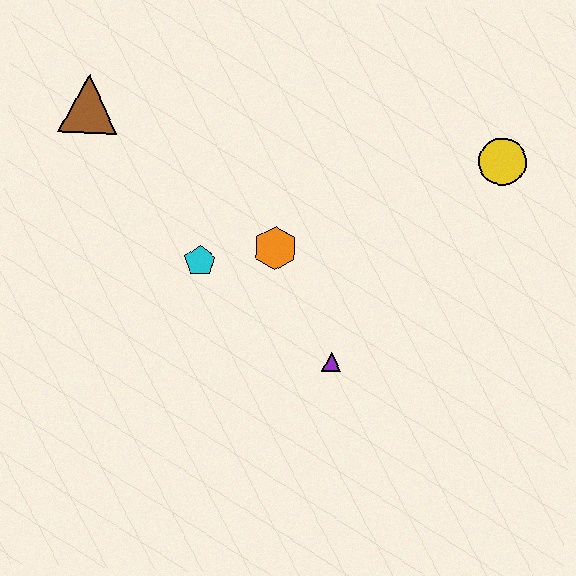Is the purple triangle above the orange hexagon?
No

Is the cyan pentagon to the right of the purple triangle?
No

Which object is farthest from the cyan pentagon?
The yellow circle is farthest from the cyan pentagon.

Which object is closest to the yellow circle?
The orange hexagon is closest to the yellow circle.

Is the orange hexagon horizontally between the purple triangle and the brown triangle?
Yes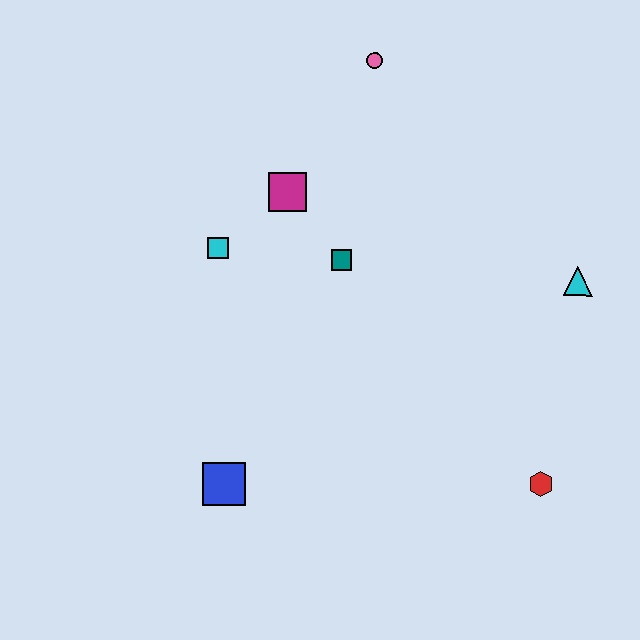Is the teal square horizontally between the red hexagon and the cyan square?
Yes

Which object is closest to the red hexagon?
The cyan triangle is closest to the red hexagon.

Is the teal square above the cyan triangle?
Yes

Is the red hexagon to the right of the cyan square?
Yes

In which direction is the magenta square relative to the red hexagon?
The magenta square is above the red hexagon.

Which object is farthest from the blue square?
The pink circle is farthest from the blue square.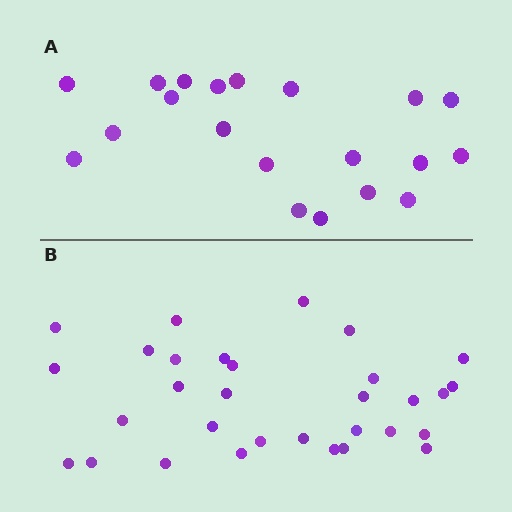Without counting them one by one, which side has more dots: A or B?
Region B (the bottom region) has more dots.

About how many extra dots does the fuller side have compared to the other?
Region B has roughly 12 or so more dots than region A.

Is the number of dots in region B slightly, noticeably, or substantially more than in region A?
Region B has substantially more. The ratio is roughly 1.6 to 1.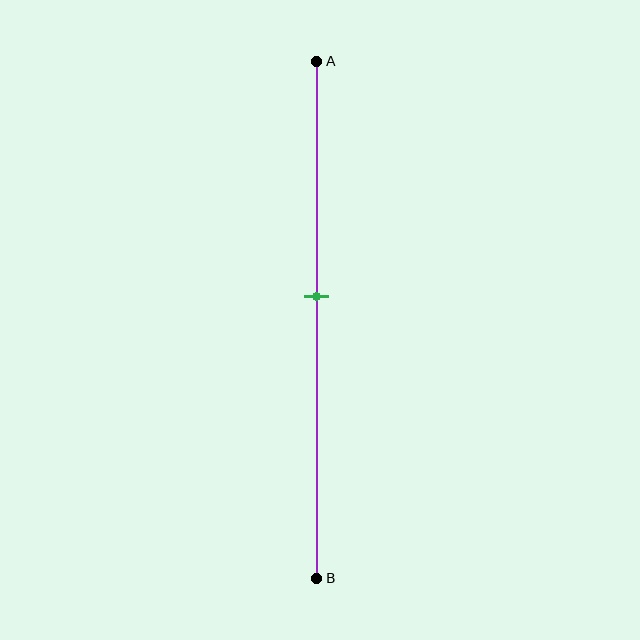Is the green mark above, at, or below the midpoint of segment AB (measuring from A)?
The green mark is above the midpoint of segment AB.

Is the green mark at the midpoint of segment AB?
No, the mark is at about 45% from A, not at the 50% midpoint.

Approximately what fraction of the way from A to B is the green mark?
The green mark is approximately 45% of the way from A to B.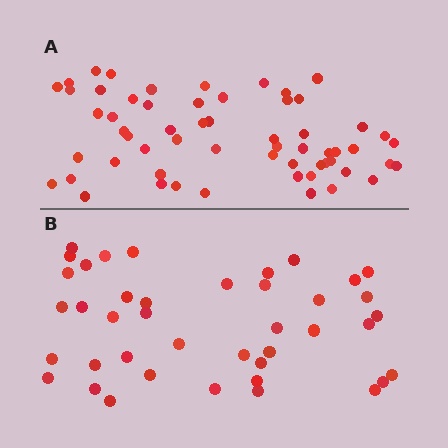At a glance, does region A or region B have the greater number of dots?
Region A (the top region) has more dots.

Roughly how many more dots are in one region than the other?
Region A has approximately 20 more dots than region B.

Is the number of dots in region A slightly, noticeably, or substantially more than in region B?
Region A has noticeably more, but not dramatically so. The ratio is roughly 1.4 to 1.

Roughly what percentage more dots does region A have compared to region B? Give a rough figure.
About 45% more.